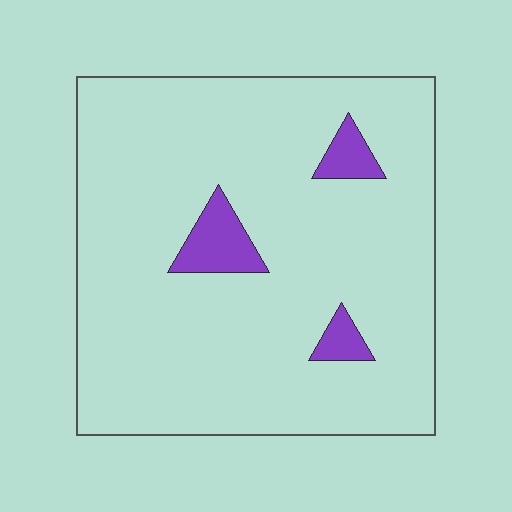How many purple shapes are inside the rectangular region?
3.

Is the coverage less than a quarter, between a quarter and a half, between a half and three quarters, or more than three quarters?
Less than a quarter.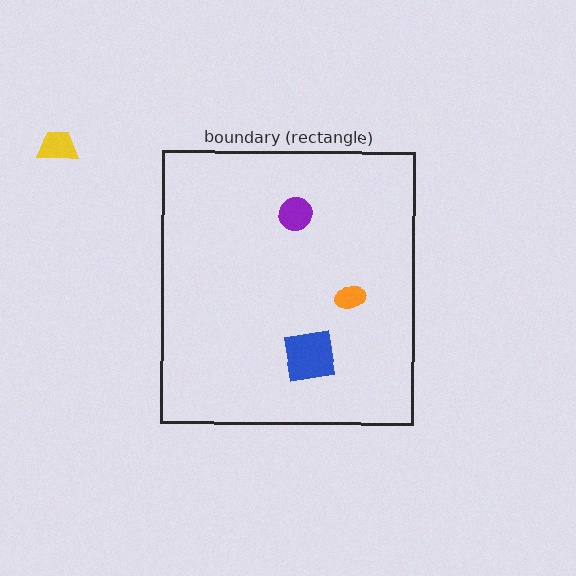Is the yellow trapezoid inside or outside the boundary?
Outside.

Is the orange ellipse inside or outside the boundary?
Inside.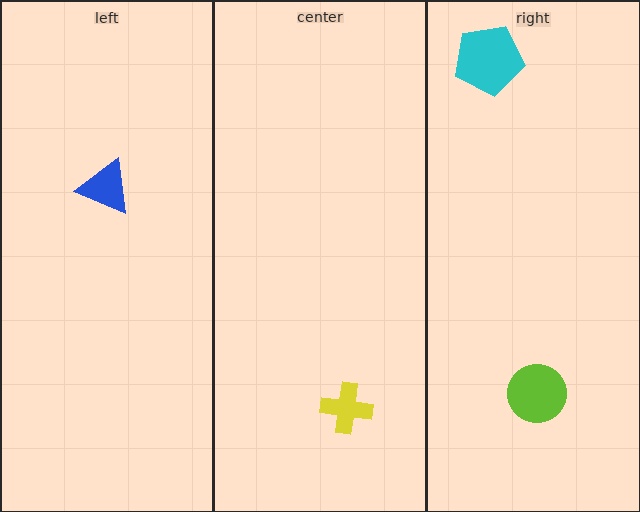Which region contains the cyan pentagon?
The right region.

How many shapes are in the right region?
2.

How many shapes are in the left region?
1.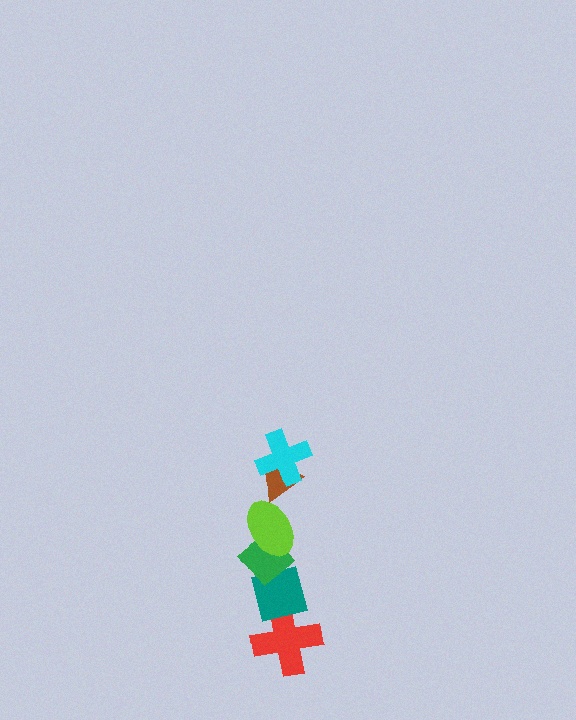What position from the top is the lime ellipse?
The lime ellipse is 3rd from the top.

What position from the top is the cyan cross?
The cyan cross is 1st from the top.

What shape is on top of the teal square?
The green diamond is on top of the teal square.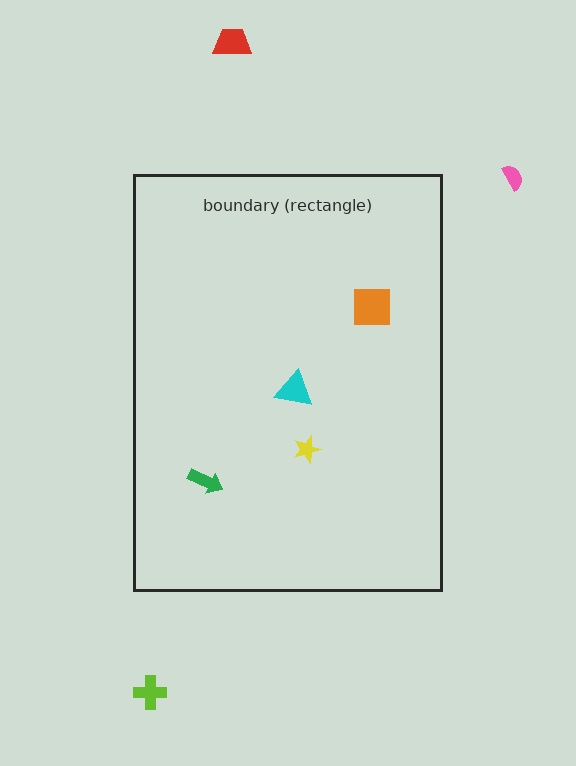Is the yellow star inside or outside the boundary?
Inside.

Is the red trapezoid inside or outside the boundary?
Outside.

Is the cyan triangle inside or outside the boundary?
Inside.